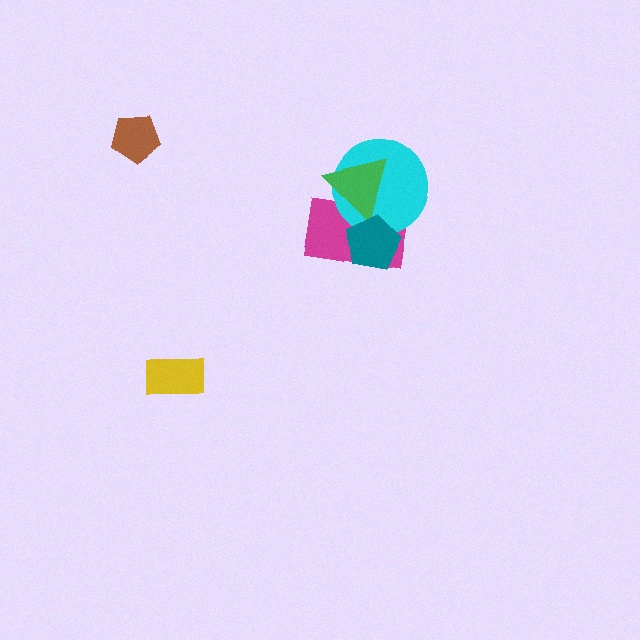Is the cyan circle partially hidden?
Yes, it is partially covered by another shape.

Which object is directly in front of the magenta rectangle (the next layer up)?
The cyan circle is directly in front of the magenta rectangle.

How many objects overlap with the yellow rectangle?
0 objects overlap with the yellow rectangle.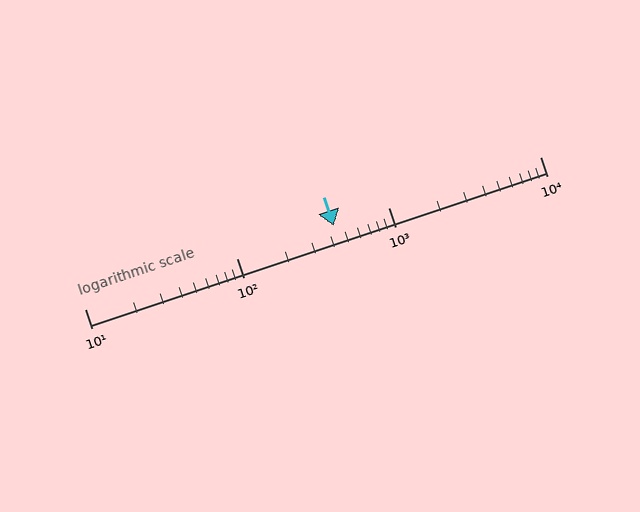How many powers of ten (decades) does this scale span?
The scale spans 3 decades, from 10 to 10000.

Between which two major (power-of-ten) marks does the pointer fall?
The pointer is between 100 and 1000.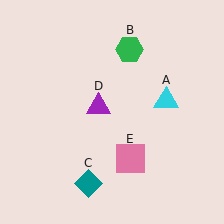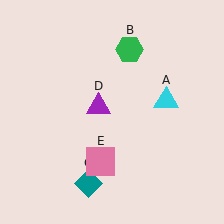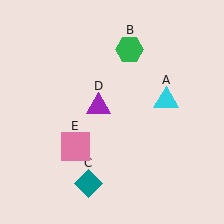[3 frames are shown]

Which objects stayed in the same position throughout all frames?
Cyan triangle (object A) and green hexagon (object B) and teal diamond (object C) and purple triangle (object D) remained stationary.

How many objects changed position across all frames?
1 object changed position: pink square (object E).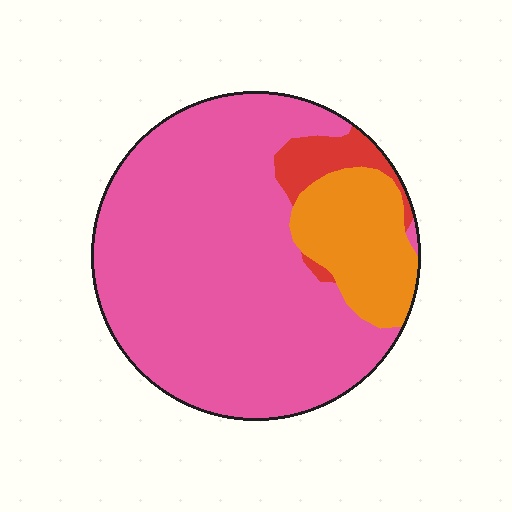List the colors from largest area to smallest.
From largest to smallest: pink, orange, red.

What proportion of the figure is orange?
Orange takes up less than a sixth of the figure.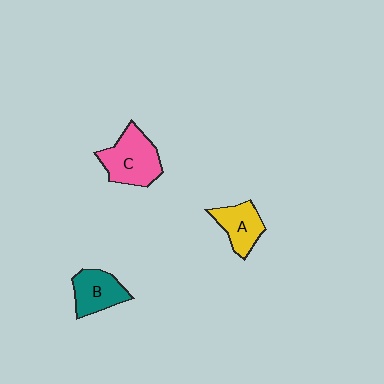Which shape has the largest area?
Shape C (pink).